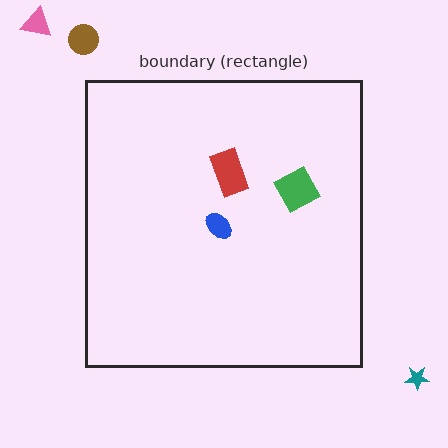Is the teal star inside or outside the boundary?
Outside.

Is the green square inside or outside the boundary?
Inside.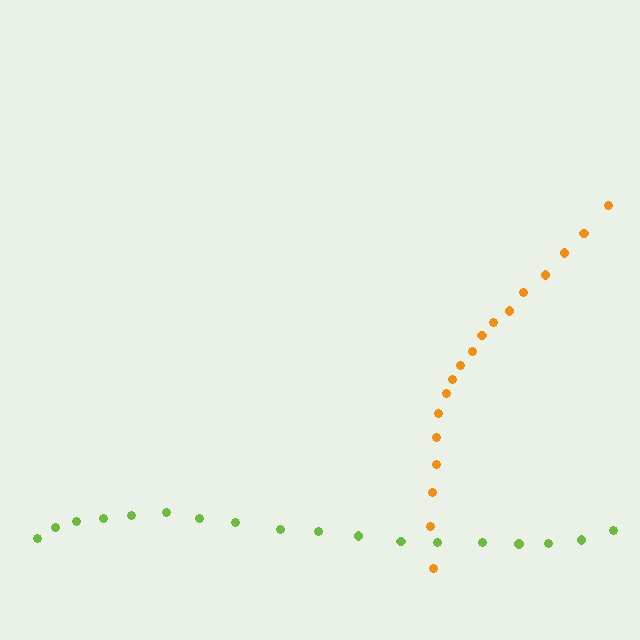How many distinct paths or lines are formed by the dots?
There are 2 distinct paths.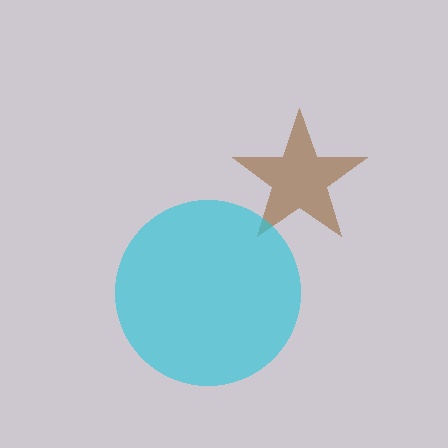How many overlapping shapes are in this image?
There are 2 overlapping shapes in the image.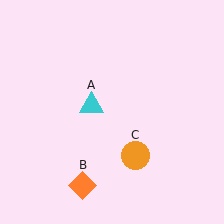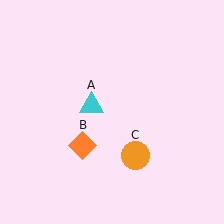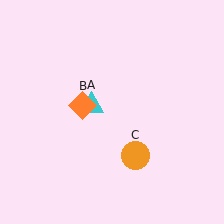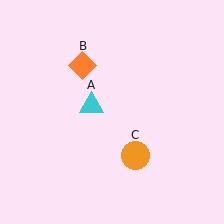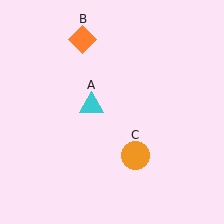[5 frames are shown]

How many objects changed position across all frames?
1 object changed position: orange diamond (object B).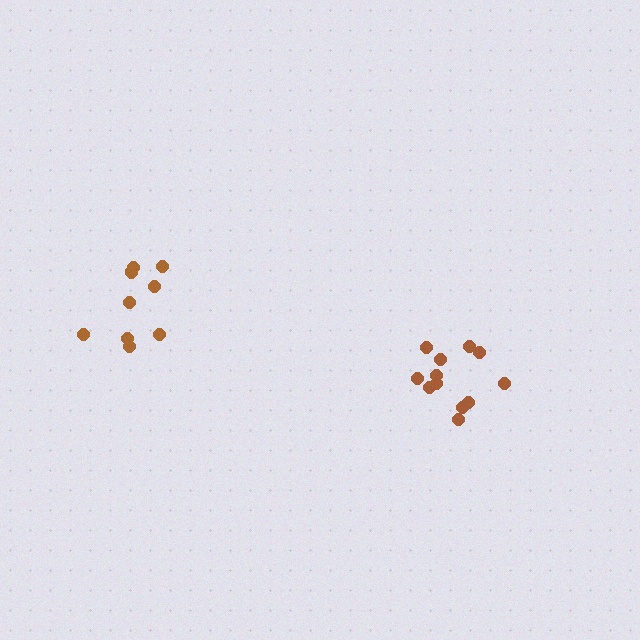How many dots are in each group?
Group 1: 12 dots, Group 2: 9 dots (21 total).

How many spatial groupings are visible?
There are 2 spatial groupings.